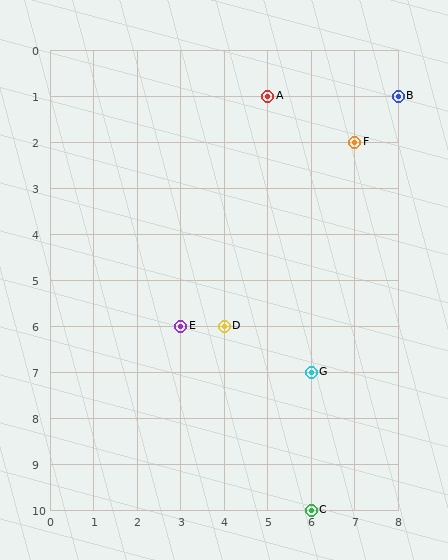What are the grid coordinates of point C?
Point C is at grid coordinates (6, 10).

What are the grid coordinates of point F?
Point F is at grid coordinates (7, 2).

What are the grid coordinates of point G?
Point G is at grid coordinates (6, 7).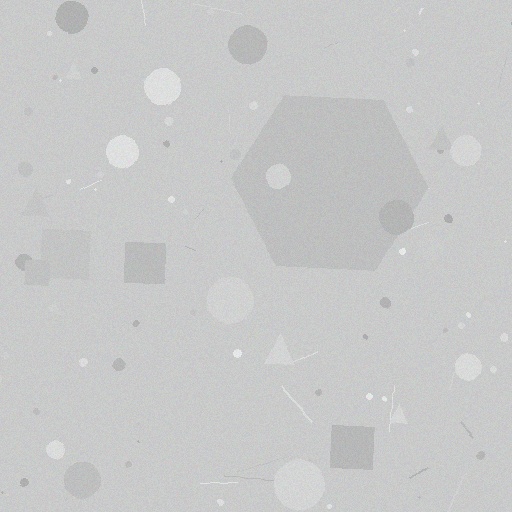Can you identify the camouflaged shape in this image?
The camouflaged shape is a hexagon.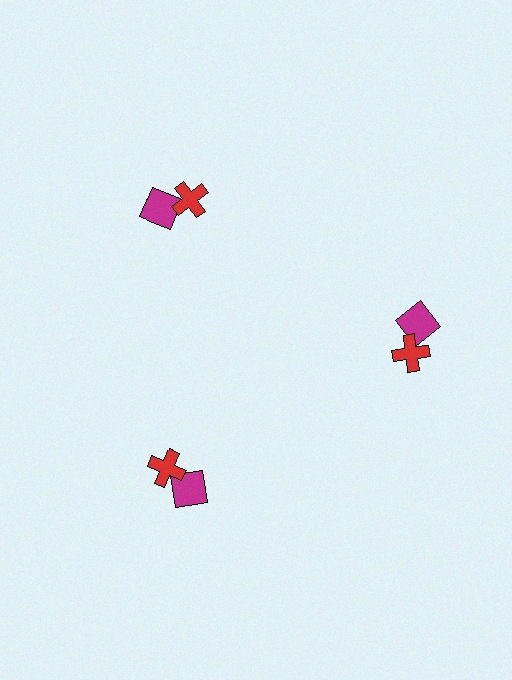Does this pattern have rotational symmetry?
Yes, this pattern has 3-fold rotational symmetry. It looks the same after rotating 120 degrees around the center.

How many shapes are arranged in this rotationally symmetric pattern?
There are 6 shapes, arranged in 3 groups of 2.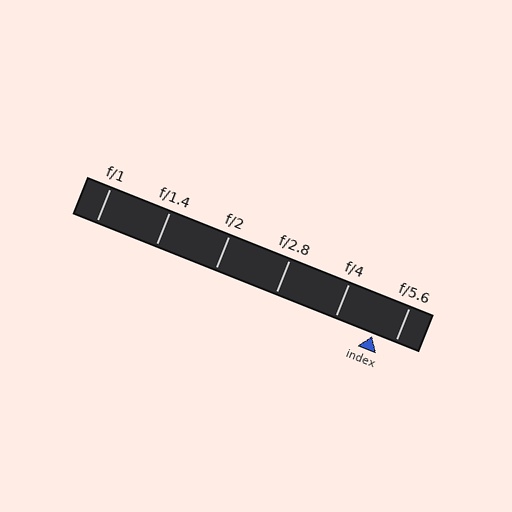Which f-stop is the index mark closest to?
The index mark is closest to f/5.6.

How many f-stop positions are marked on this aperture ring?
There are 6 f-stop positions marked.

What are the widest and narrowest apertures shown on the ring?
The widest aperture shown is f/1 and the narrowest is f/5.6.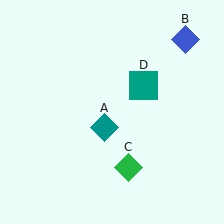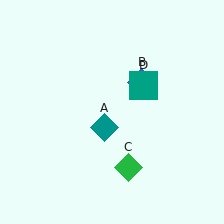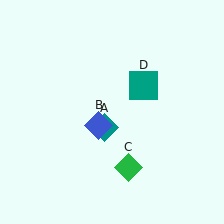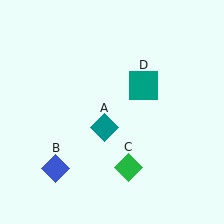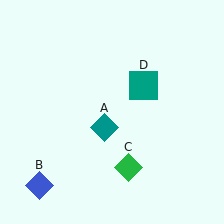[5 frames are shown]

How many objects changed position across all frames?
1 object changed position: blue diamond (object B).